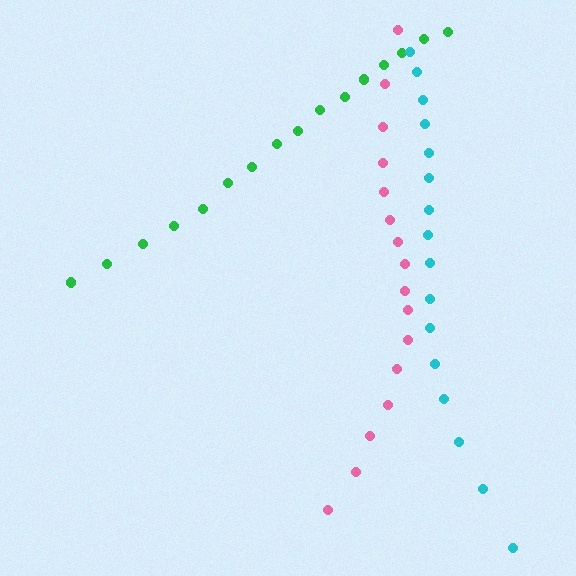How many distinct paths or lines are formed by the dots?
There are 3 distinct paths.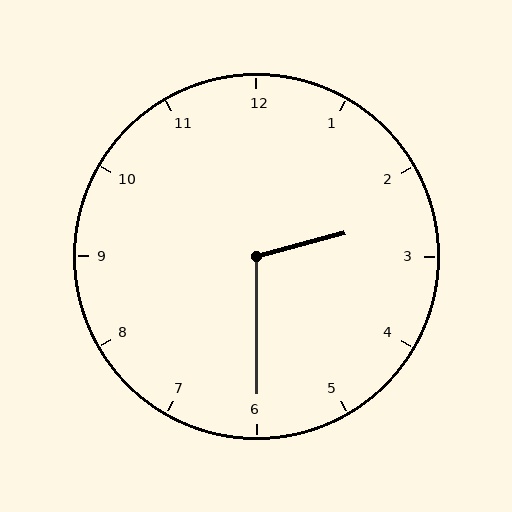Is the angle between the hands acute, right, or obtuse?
It is obtuse.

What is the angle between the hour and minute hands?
Approximately 105 degrees.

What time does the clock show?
2:30.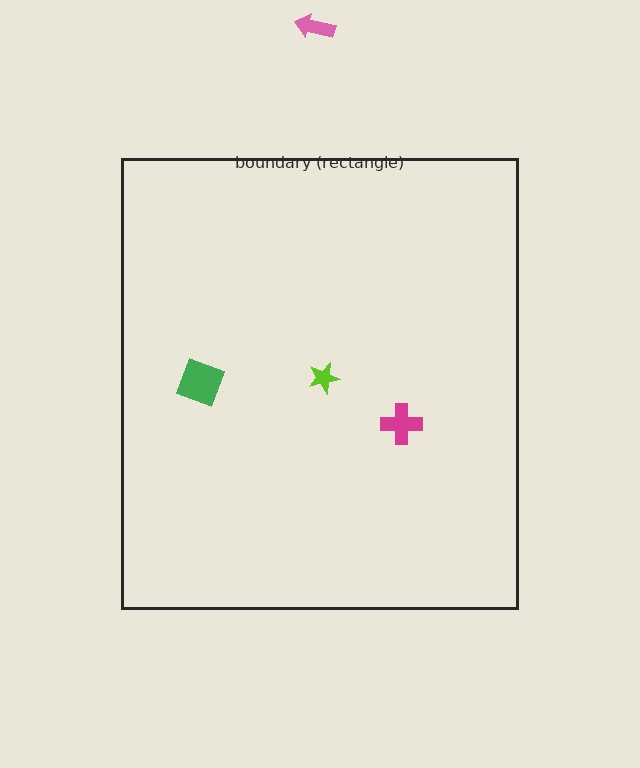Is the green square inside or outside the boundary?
Inside.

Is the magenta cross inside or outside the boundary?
Inside.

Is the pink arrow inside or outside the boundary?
Outside.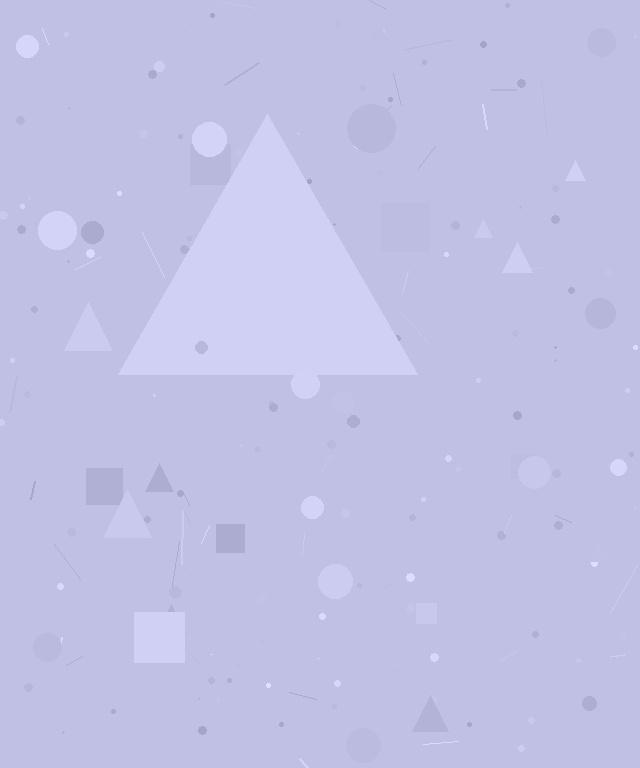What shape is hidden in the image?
A triangle is hidden in the image.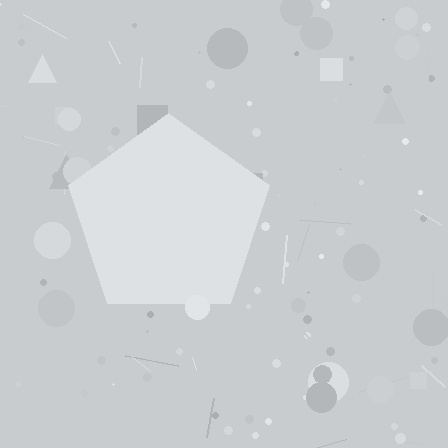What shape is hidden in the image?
A pentagon is hidden in the image.